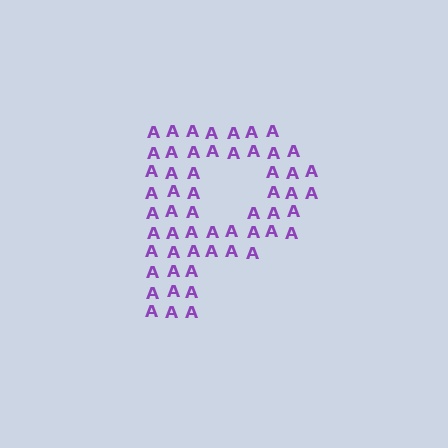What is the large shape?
The large shape is the letter P.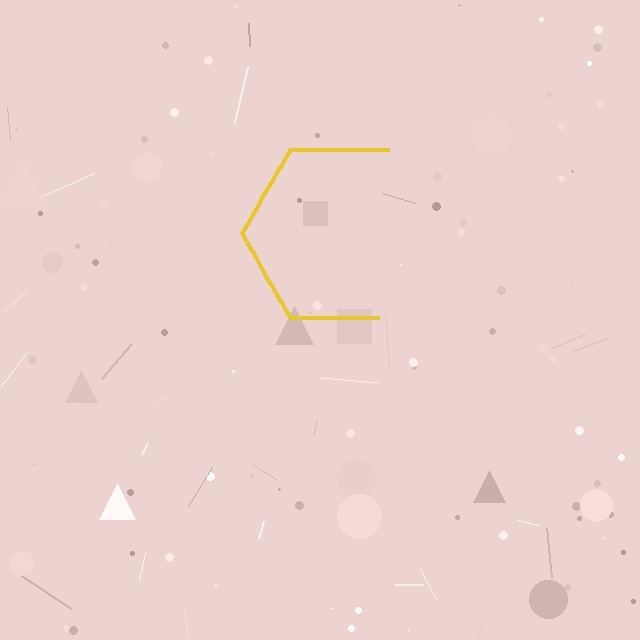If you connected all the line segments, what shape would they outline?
They would outline a hexagon.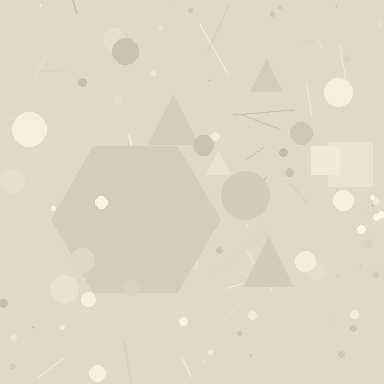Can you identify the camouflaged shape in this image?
The camouflaged shape is a hexagon.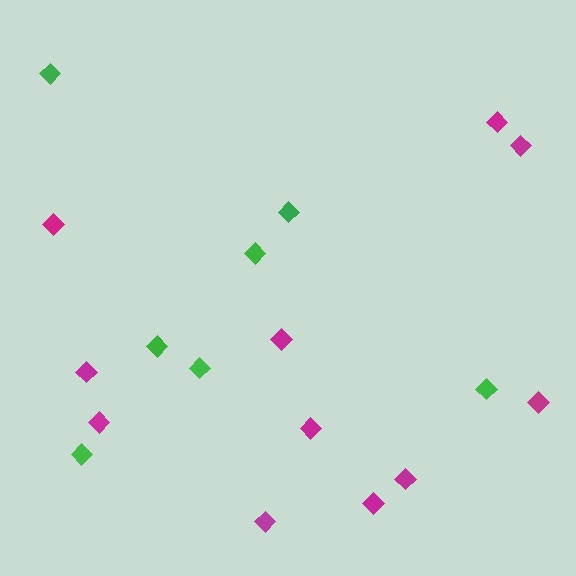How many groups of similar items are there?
There are 2 groups: one group of green diamonds (7) and one group of magenta diamonds (11).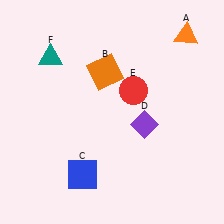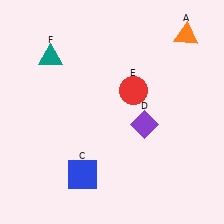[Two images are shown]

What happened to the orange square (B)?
The orange square (B) was removed in Image 2. It was in the top-left area of Image 1.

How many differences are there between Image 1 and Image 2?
There is 1 difference between the two images.